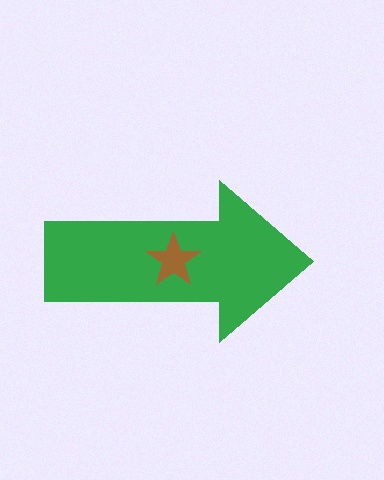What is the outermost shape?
The green arrow.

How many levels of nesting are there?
2.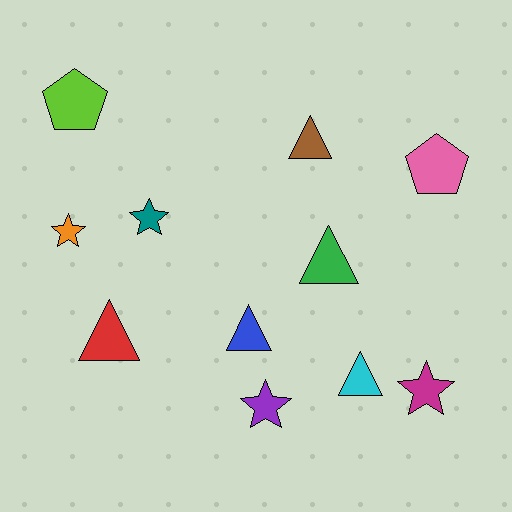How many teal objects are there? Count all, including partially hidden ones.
There is 1 teal object.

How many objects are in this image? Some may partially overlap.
There are 11 objects.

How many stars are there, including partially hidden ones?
There are 4 stars.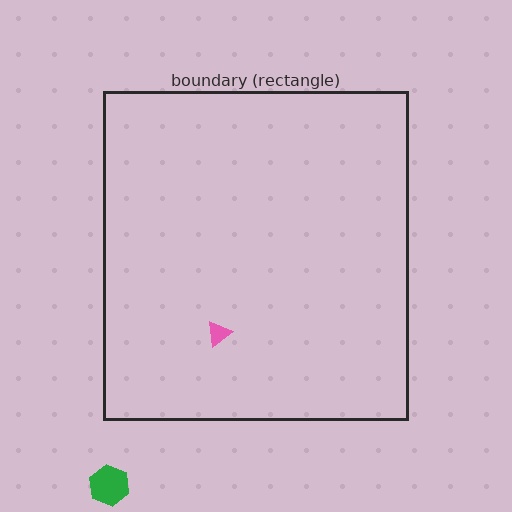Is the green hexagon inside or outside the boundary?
Outside.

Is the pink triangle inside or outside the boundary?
Inside.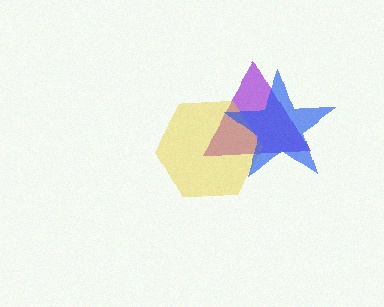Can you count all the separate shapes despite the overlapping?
Yes, there are 3 separate shapes.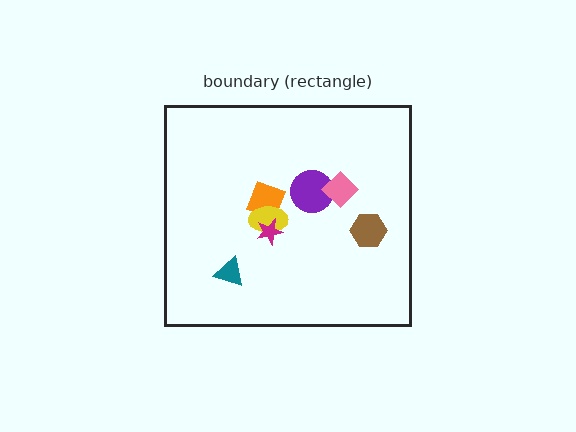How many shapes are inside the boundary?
7 inside, 0 outside.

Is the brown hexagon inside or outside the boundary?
Inside.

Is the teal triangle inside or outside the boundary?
Inside.